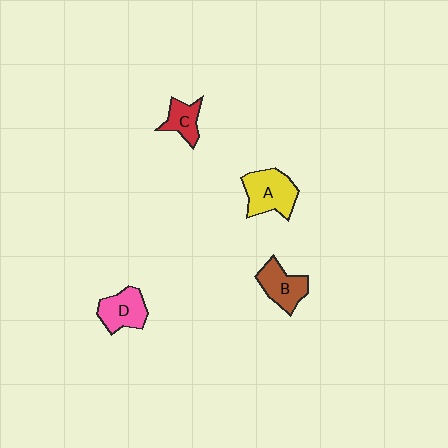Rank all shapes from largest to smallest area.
From largest to smallest: A (yellow), B (brown), D (pink), C (red).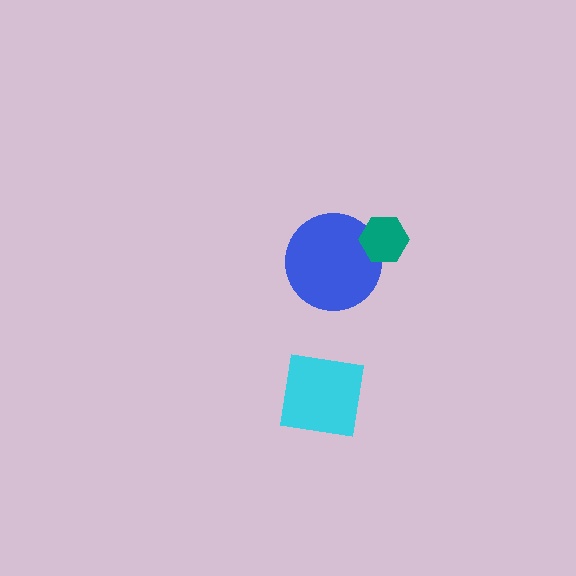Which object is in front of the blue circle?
The teal hexagon is in front of the blue circle.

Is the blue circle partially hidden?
Yes, it is partially covered by another shape.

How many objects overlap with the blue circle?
1 object overlaps with the blue circle.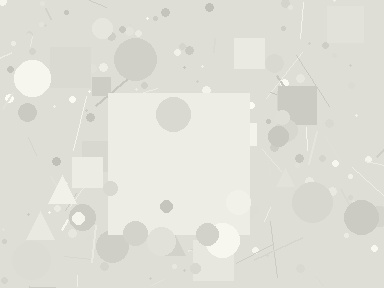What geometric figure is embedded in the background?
A square is embedded in the background.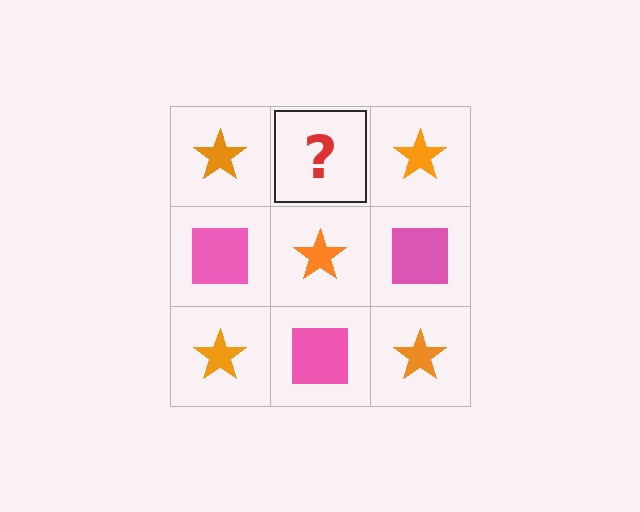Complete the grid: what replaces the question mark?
The question mark should be replaced with a pink square.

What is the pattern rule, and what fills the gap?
The rule is that it alternates orange star and pink square in a checkerboard pattern. The gap should be filled with a pink square.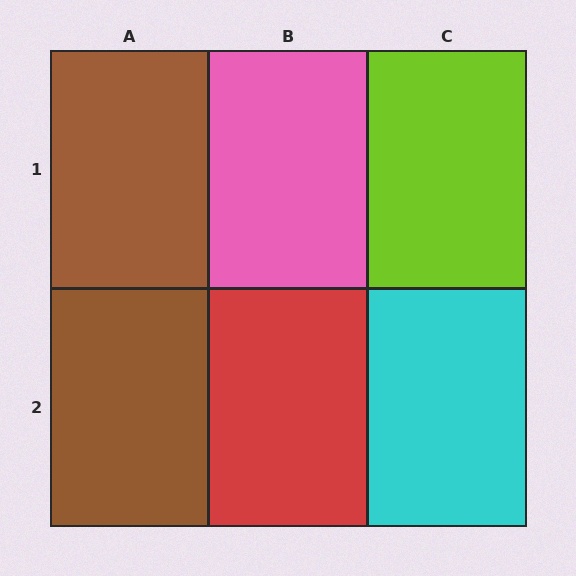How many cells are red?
1 cell is red.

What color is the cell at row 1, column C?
Lime.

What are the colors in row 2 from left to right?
Brown, red, cyan.